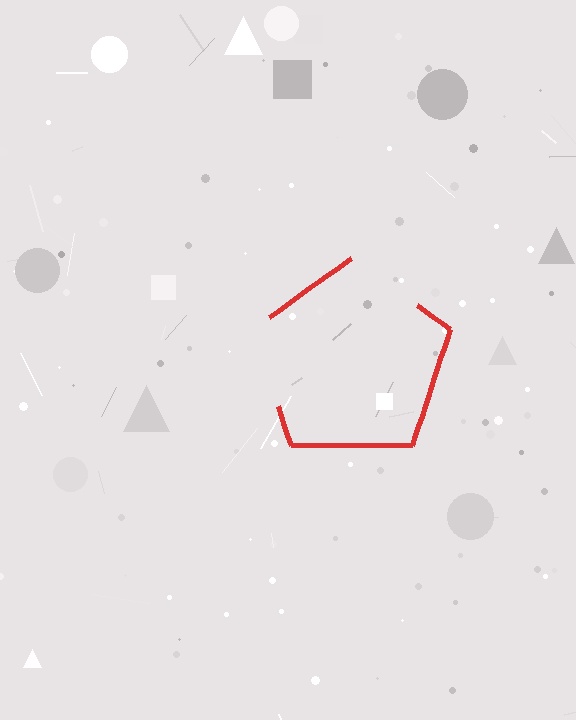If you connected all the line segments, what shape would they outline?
They would outline a pentagon.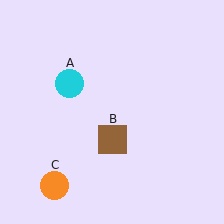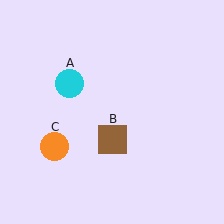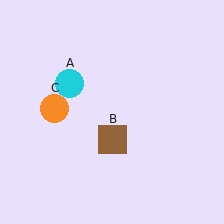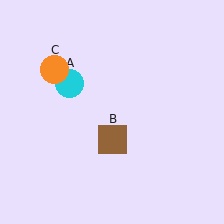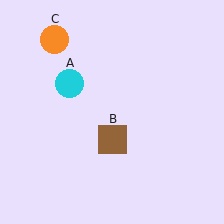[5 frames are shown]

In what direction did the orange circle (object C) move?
The orange circle (object C) moved up.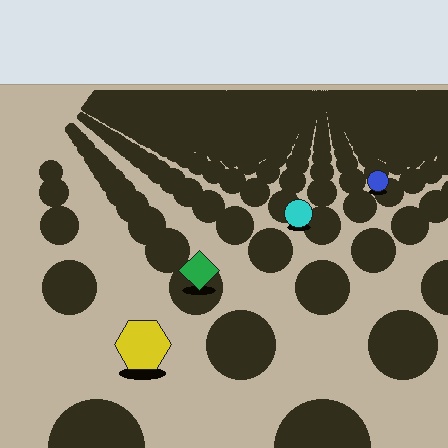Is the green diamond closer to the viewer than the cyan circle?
Yes. The green diamond is closer — you can tell from the texture gradient: the ground texture is coarser near it.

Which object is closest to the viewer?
The yellow hexagon is closest. The texture marks near it are larger and more spread out.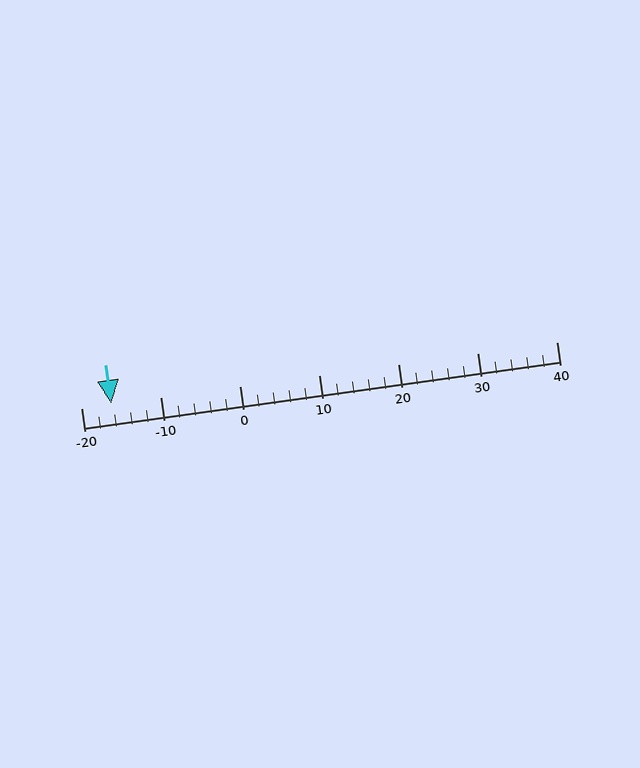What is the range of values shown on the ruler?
The ruler shows values from -20 to 40.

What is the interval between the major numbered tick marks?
The major tick marks are spaced 10 units apart.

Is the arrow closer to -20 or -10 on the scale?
The arrow is closer to -20.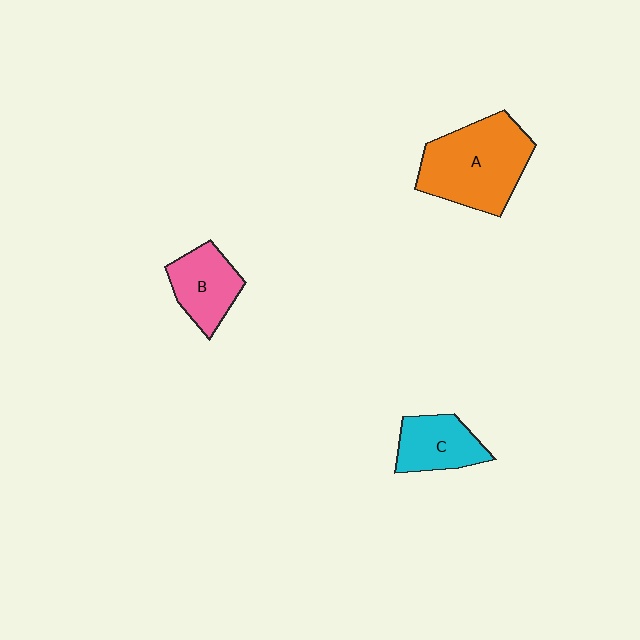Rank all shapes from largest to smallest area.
From largest to smallest: A (orange), B (pink), C (cyan).